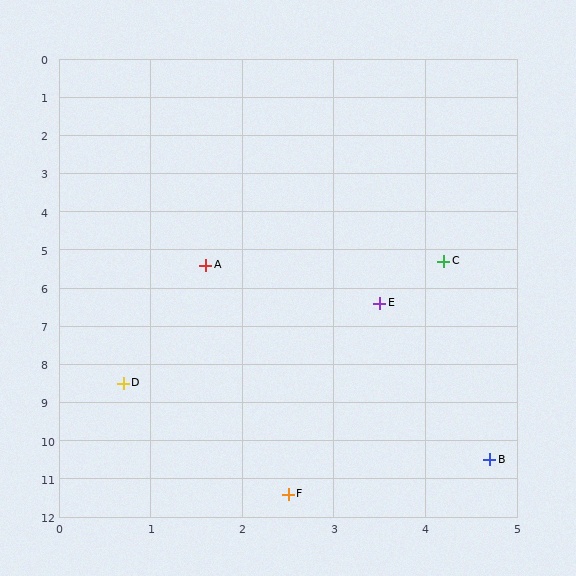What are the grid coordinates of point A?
Point A is at approximately (1.6, 5.4).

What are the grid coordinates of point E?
Point E is at approximately (3.5, 6.4).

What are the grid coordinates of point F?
Point F is at approximately (2.5, 11.4).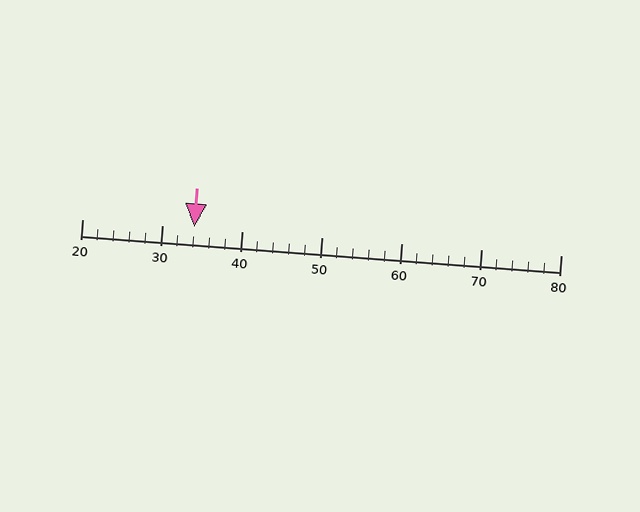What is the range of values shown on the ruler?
The ruler shows values from 20 to 80.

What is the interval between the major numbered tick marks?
The major tick marks are spaced 10 units apart.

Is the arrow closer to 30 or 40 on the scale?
The arrow is closer to 30.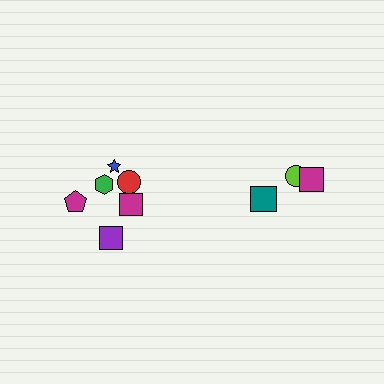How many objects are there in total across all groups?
There are 9 objects.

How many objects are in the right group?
There are 3 objects.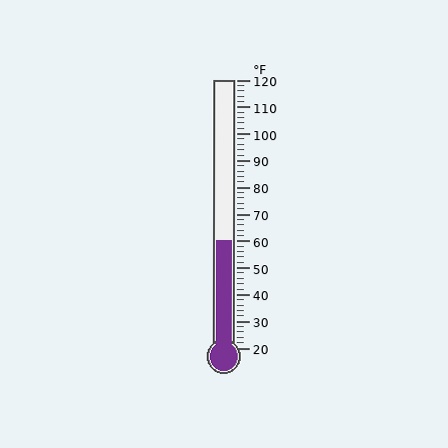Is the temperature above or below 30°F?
The temperature is above 30°F.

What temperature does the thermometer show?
The thermometer shows approximately 60°F.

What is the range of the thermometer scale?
The thermometer scale ranges from 20°F to 120°F.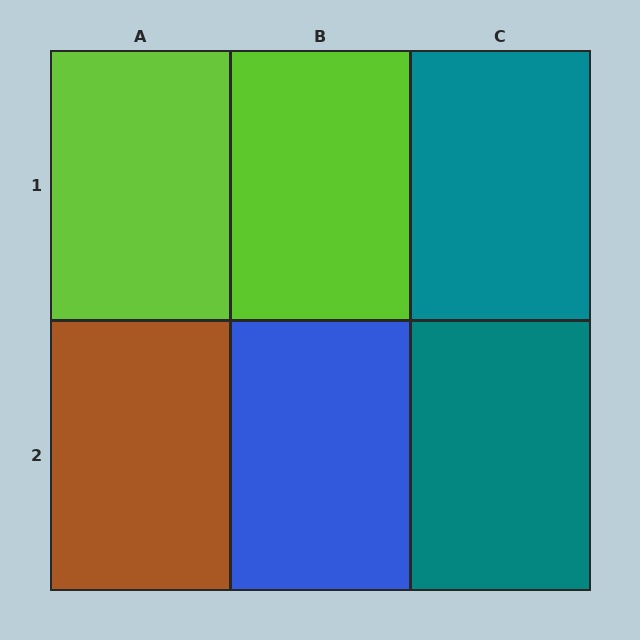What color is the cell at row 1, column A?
Lime.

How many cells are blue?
1 cell is blue.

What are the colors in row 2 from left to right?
Brown, blue, teal.